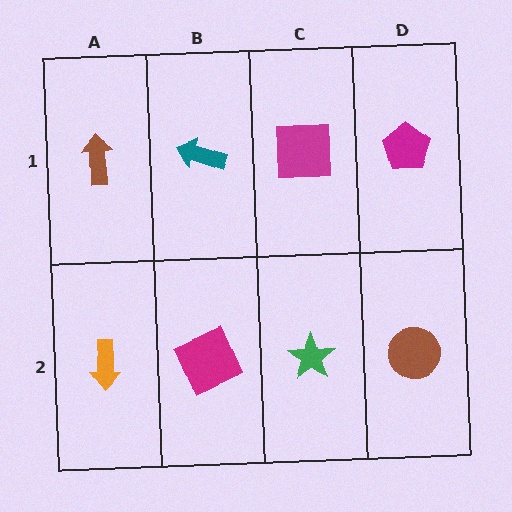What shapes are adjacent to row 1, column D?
A brown circle (row 2, column D), a magenta square (row 1, column C).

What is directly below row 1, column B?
A magenta square.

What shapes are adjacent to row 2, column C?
A magenta square (row 1, column C), a magenta square (row 2, column B), a brown circle (row 2, column D).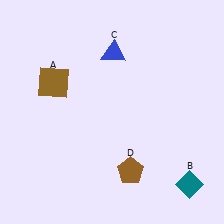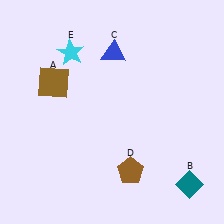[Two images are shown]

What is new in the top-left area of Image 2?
A cyan star (E) was added in the top-left area of Image 2.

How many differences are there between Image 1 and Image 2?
There is 1 difference between the two images.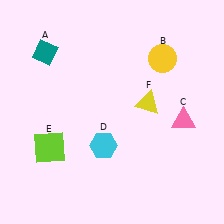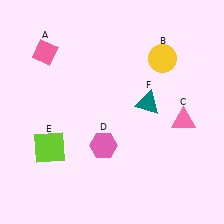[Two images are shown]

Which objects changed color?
A changed from teal to pink. D changed from cyan to pink. F changed from yellow to teal.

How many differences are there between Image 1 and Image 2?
There are 3 differences between the two images.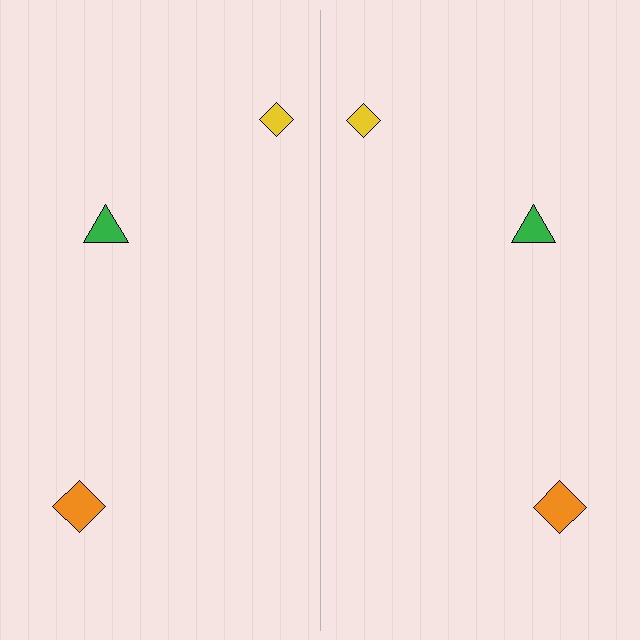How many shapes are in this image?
There are 6 shapes in this image.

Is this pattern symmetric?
Yes, this pattern has bilateral (reflection) symmetry.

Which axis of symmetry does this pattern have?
The pattern has a vertical axis of symmetry running through the center of the image.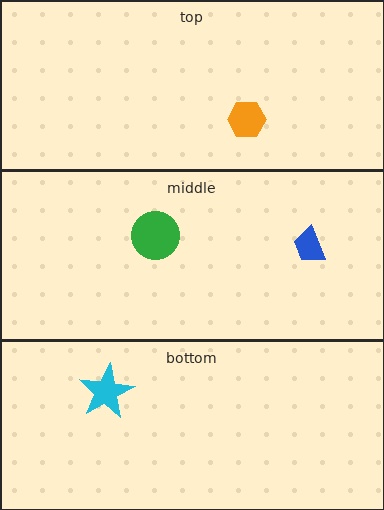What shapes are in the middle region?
The blue trapezoid, the green circle.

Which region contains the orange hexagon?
The top region.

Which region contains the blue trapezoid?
The middle region.